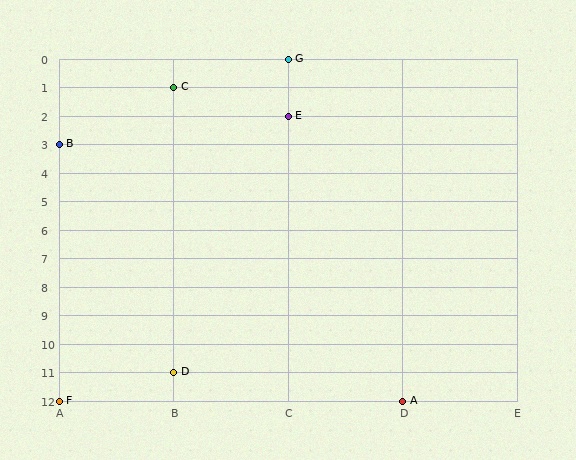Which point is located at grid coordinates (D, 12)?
Point A is at (D, 12).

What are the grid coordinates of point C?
Point C is at grid coordinates (B, 1).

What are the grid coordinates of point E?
Point E is at grid coordinates (C, 2).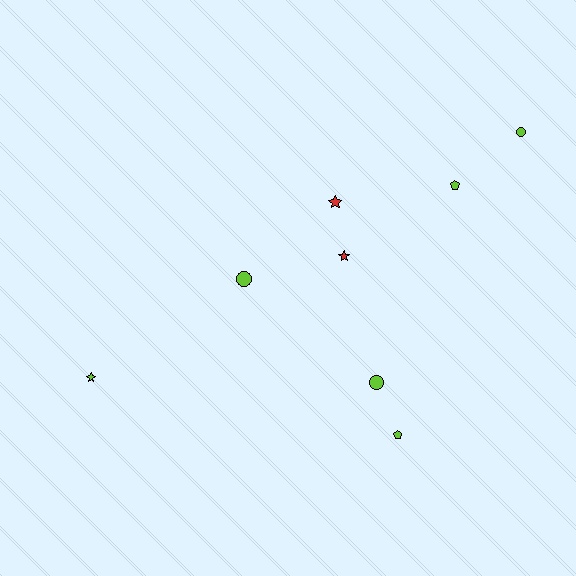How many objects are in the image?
There are 8 objects.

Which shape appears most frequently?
Circle, with 3 objects.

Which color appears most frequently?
Lime, with 6 objects.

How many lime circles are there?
There are 3 lime circles.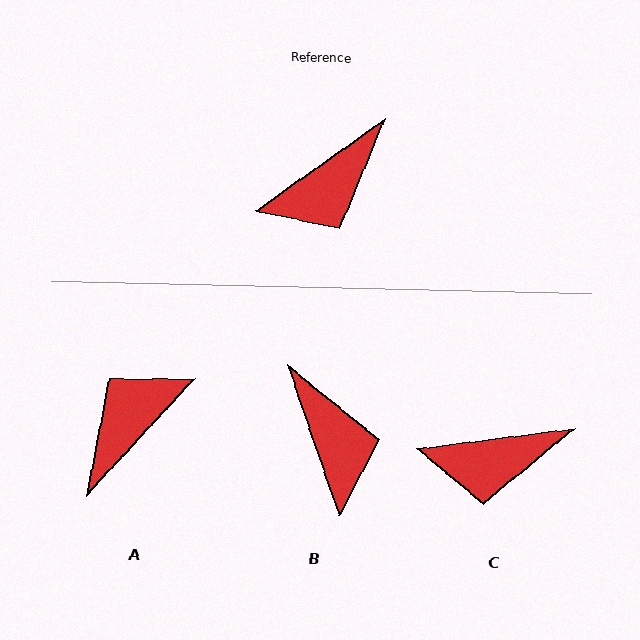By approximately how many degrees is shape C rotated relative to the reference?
Approximately 28 degrees clockwise.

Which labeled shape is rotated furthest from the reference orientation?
A, about 168 degrees away.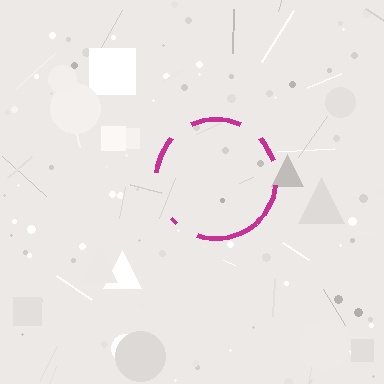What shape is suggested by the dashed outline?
The dashed outline suggests a circle.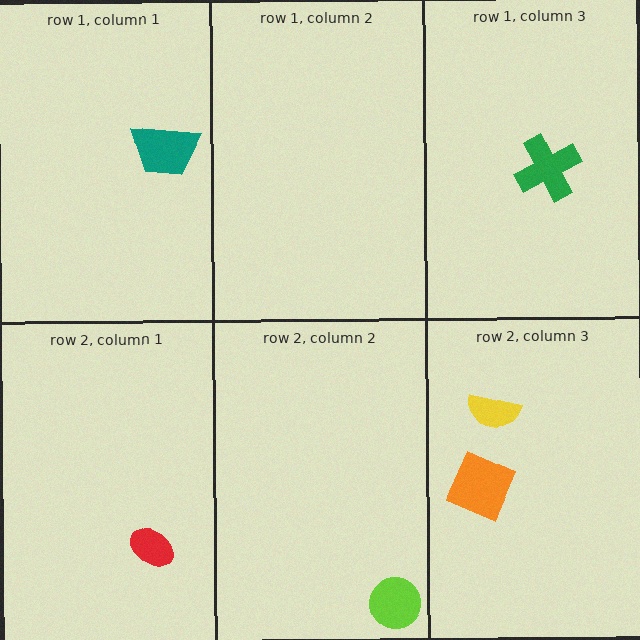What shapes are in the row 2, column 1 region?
The red ellipse.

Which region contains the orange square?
The row 2, column 3 region.